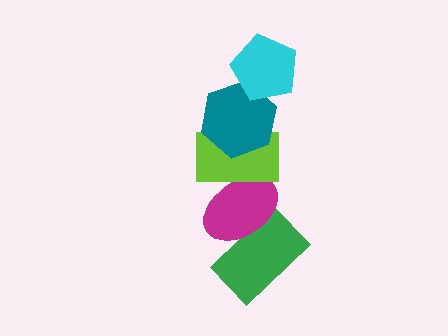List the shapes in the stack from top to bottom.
From top to bottom: the cyan pentagon, the teal hexagon, the lime rectangle, the magenta ellipse, the green rectangle.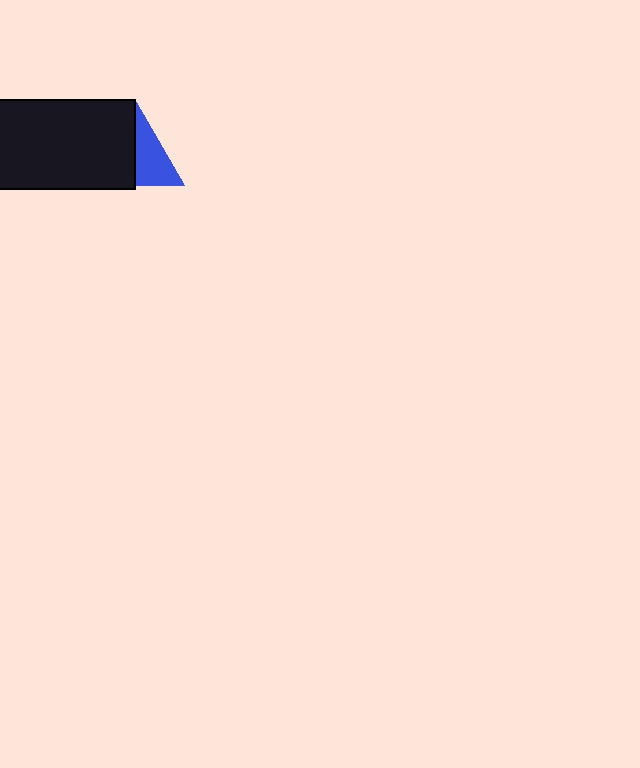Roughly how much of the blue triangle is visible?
About half of it is visible (roughly 52%).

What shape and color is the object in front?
The object in front is a black rectangle.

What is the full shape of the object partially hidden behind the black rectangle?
The partially hidden object is a blue triangle.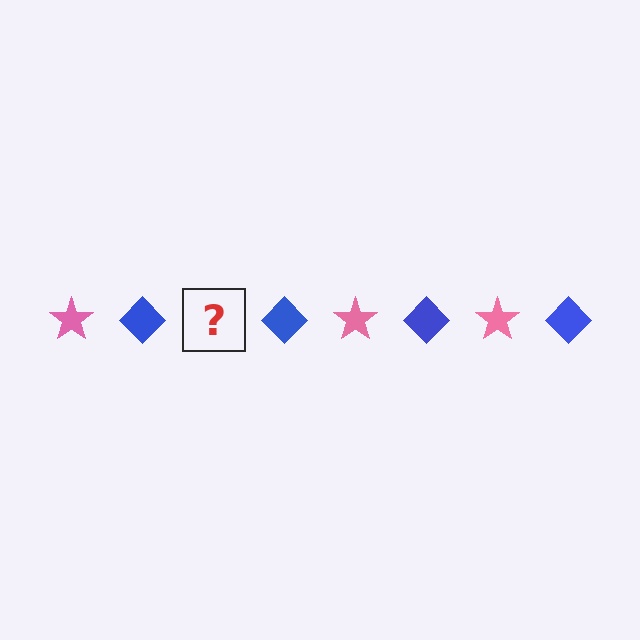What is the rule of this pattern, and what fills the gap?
The rule is that the pattern alternates between pink star and blue diamond. The gap should be filled with a pink star.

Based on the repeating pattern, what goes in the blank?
The blank should be a pink star.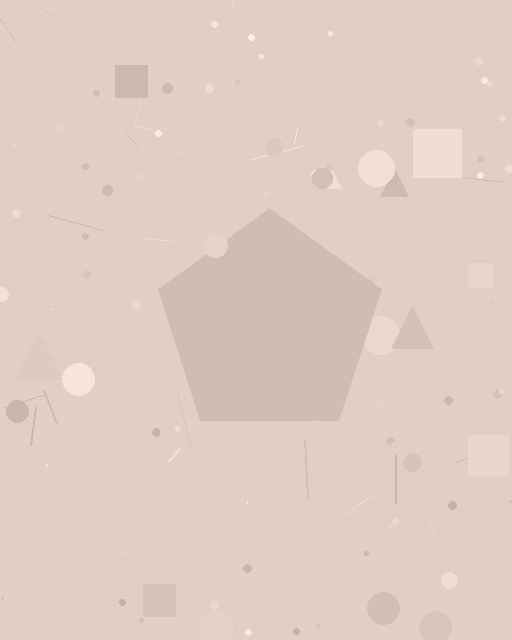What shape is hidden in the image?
A pentagon is hidden in the image.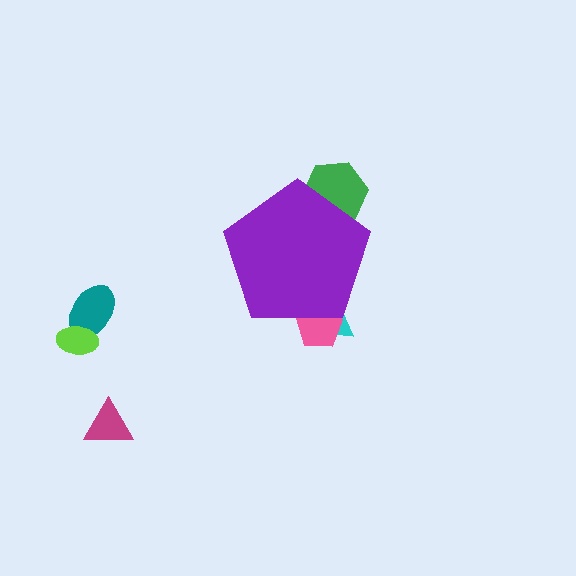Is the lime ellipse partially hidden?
No, the lime ellipse is fully visible.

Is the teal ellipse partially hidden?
No, the teal ellipse is fully visible.